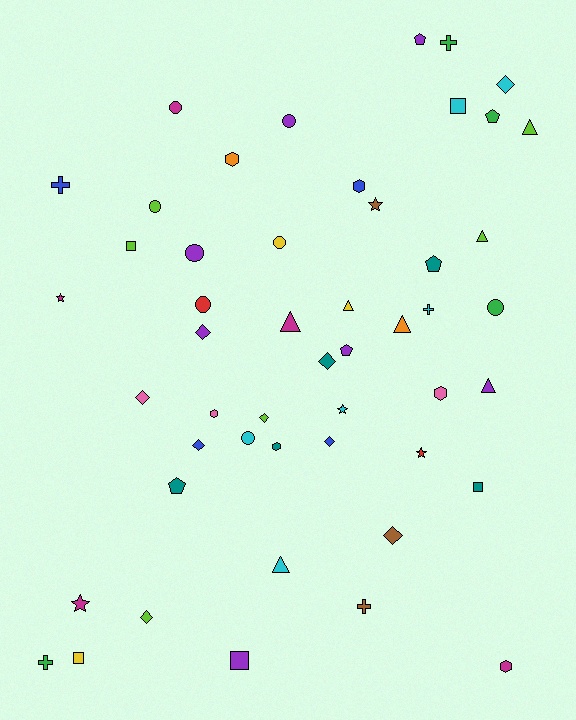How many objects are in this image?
There are 50 objects.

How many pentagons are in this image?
There are 5 pentagons.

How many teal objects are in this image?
There are 5 teal objects.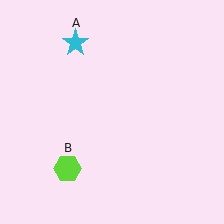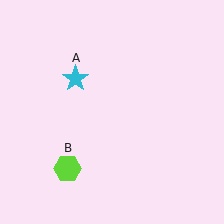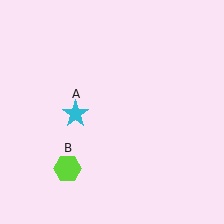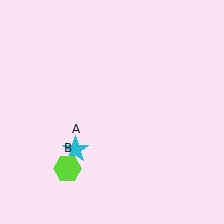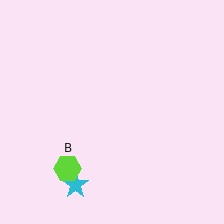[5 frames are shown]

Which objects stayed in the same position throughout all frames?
Lime hexagon (object B) remained stationary.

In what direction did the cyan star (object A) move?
The cyan star (object A) moved down.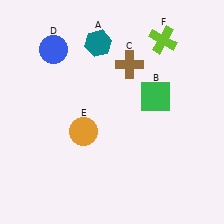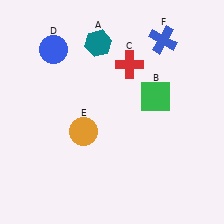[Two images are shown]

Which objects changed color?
C changed from brown to red. F changed from lime to blue.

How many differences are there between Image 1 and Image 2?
There are 2 differences between the two images.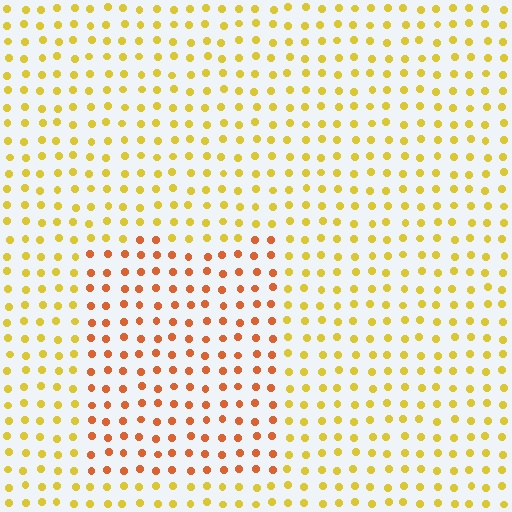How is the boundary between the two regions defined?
The boundary is defined purely by a slight shift in hue (about 36 degrees). Spacing, size, and orientation are identical on both sides.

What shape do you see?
I see a rectangle.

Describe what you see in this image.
The image is filled with small yellow elements in a uniform arrangement. A rectangle-shaped region is visible where the elements are tinted to a slightly different hue, forming a subtle color boundary.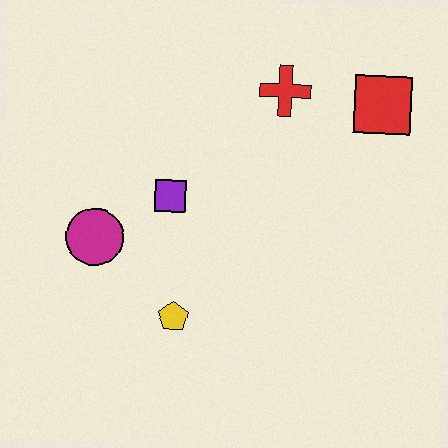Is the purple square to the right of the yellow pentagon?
No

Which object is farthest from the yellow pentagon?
The red square is farthest from the yellow pentagon.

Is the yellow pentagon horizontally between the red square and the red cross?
No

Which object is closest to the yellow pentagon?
The magenta circle is closest to the yellow pentagon.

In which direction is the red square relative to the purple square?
The red square is to the right of the purple square.